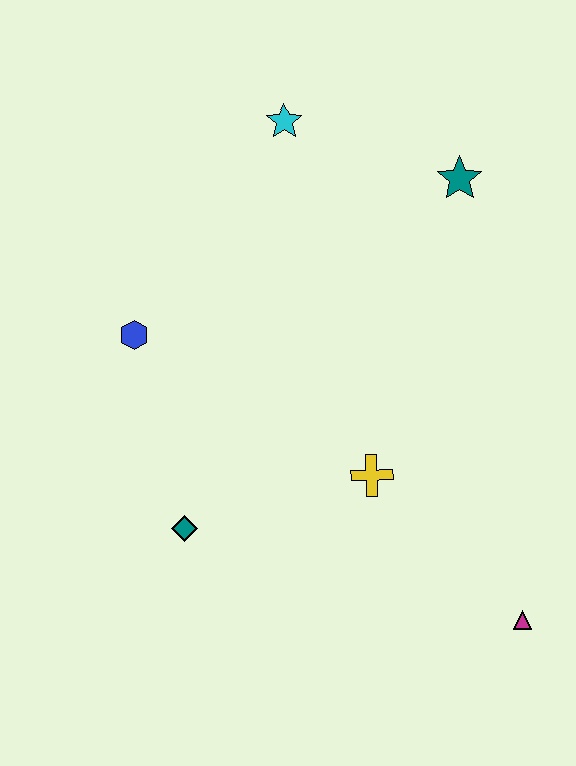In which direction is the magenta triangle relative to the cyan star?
The magenta triangle is below the cyan star.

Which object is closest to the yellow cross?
The teal diamond is closest to the yellow cross.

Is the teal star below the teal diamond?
No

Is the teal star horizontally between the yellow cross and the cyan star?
No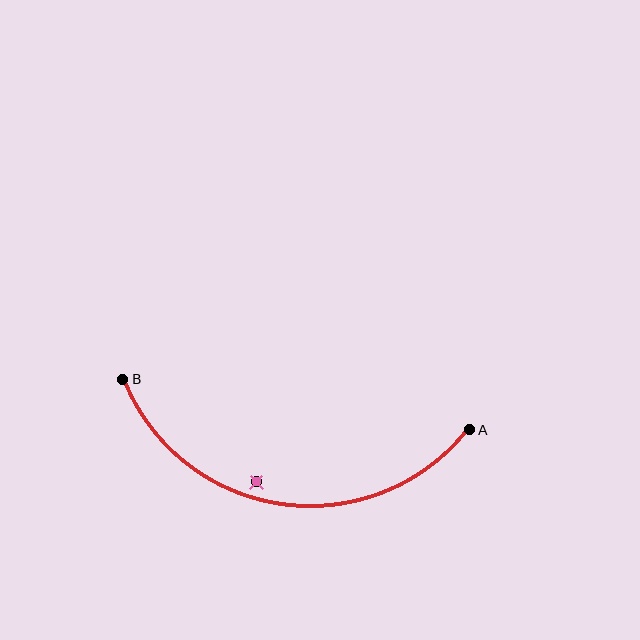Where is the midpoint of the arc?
The arc midpoint is the point on the curve farthest from the straight line joining A and B. It sits below that line.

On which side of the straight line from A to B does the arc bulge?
The arc bulges below the straight line connecting A and B.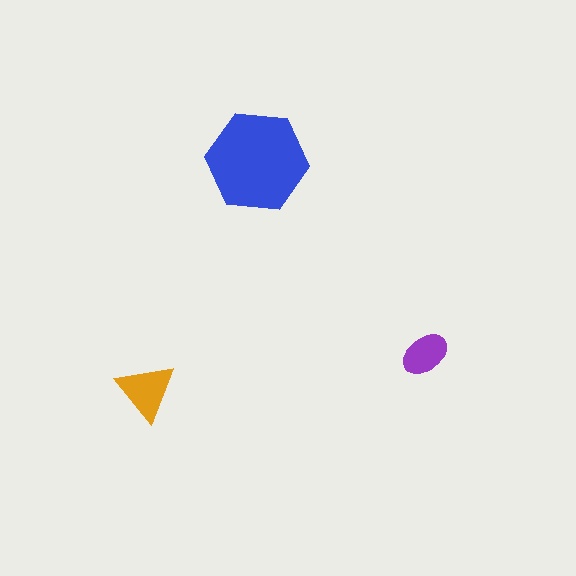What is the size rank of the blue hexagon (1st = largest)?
1st.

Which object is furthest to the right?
The purple ellipse is rightmost.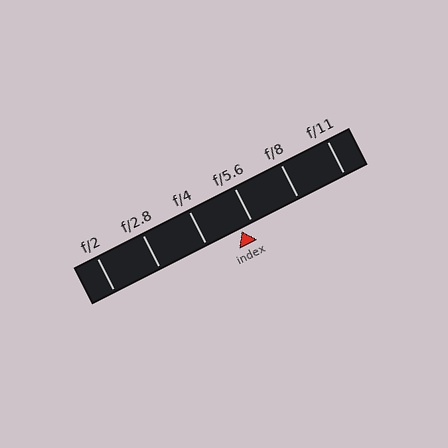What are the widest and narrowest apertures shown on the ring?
The widest aperture shown is f/2 and the narrowest is f/11.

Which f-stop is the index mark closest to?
The index mark is closest to f/5.6.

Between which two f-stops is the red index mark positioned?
The index mark is between f/4 and f/5.6.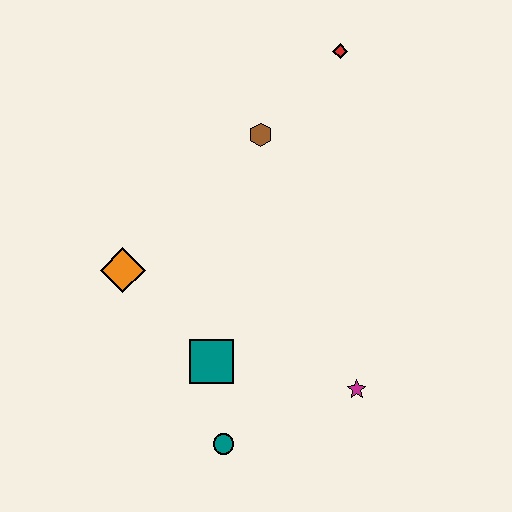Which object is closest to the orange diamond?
The teal square is closest to the orange diamond.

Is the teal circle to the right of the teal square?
Yes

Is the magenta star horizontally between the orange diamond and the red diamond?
No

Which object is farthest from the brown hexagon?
The teal circle is farthest from the brown hexagon.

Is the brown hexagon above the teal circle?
Yes